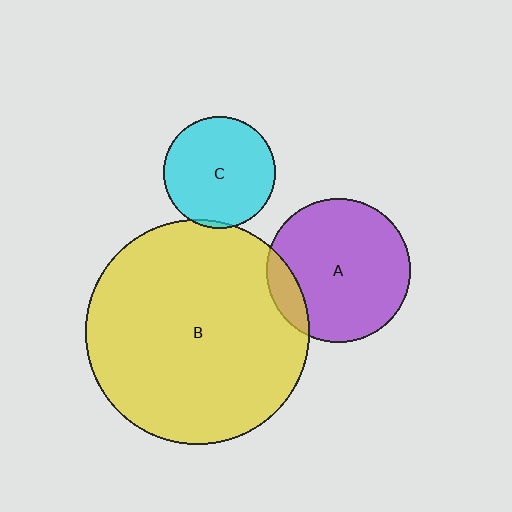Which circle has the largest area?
Circle B (yellow).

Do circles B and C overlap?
Yes.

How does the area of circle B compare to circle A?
Approximately 2.4 times.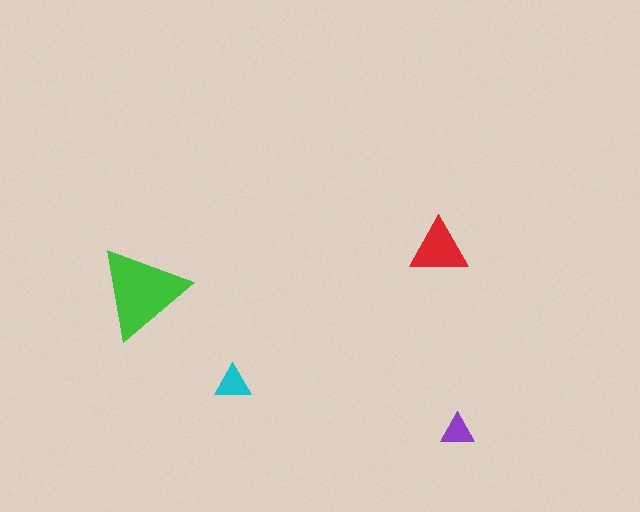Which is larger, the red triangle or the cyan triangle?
The red one.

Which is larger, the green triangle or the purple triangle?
The green one.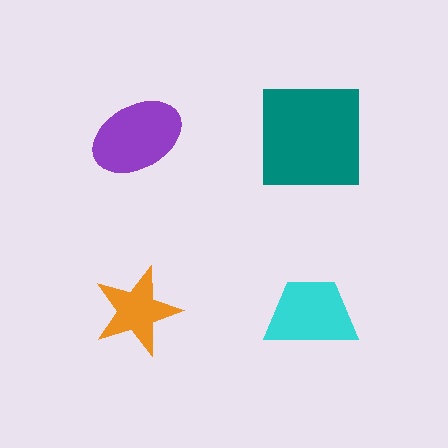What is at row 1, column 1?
A purple ellipse.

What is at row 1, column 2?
A teal square.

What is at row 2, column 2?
A cyan trapezoid.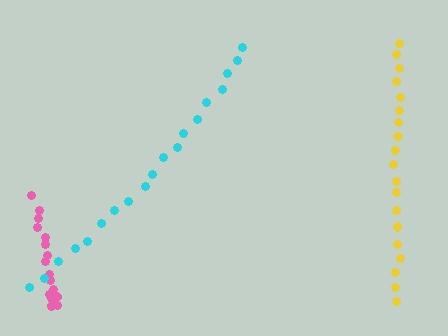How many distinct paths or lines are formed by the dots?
There are 3 distinct paths.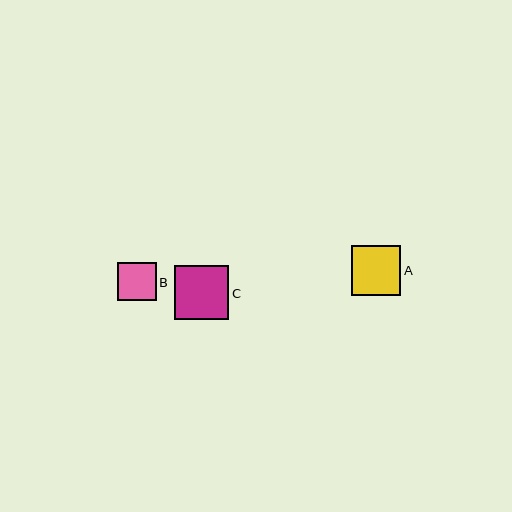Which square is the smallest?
Square B is the smallest with a size of approximately 39 pixels.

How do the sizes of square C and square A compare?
Square C and square A are approximately the same size.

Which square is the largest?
Square C is the largest with a size of approximately 54 pixels.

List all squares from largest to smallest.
From largest to smallest: C, A, B.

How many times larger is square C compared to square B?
Square C is approximately 1.4 times the size of square B.